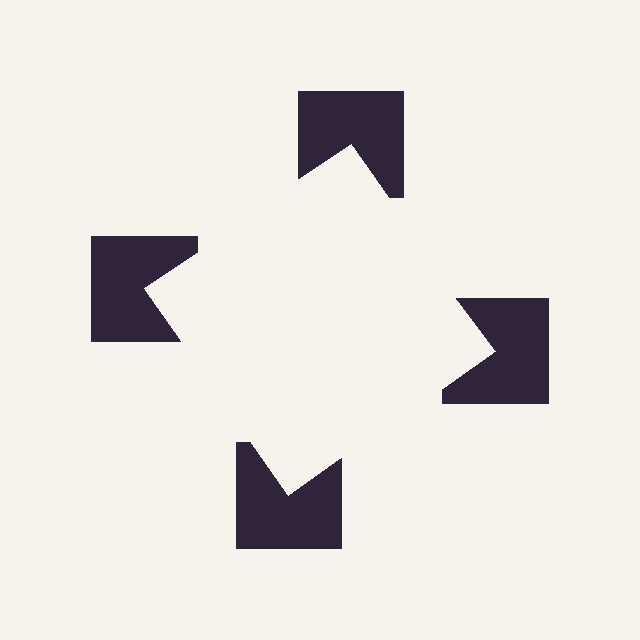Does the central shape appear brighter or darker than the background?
It typically appears slightly brighter than the background, even though no actual brightness change is drawn.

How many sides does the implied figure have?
4 sides.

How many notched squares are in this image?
There are 4 — one at each vertex of the illusory square.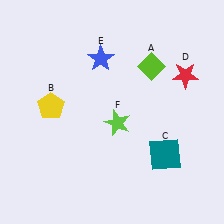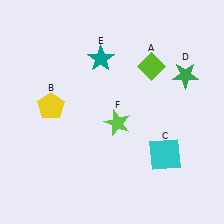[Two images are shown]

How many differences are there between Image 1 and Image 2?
There are 3 differences between the two images.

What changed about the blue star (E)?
In Image 1, E is blue. In Image 2, it changed to teal.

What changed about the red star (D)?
In Image 1, D is red. In Image 2, it changed to green.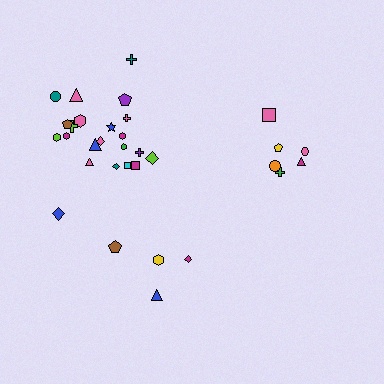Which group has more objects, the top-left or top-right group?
The top-left group.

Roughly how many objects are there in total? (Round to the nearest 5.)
Roughly 30 objects in total.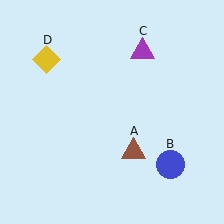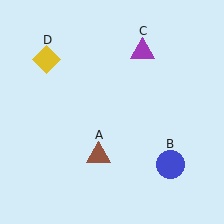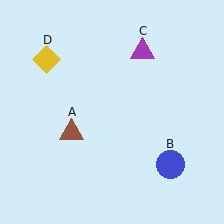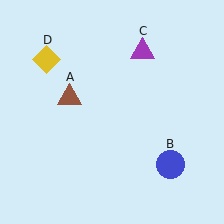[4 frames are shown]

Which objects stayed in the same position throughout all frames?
Blue circle (object B) and purple triangle (object C) and yellow diamond (object D) remained stationary.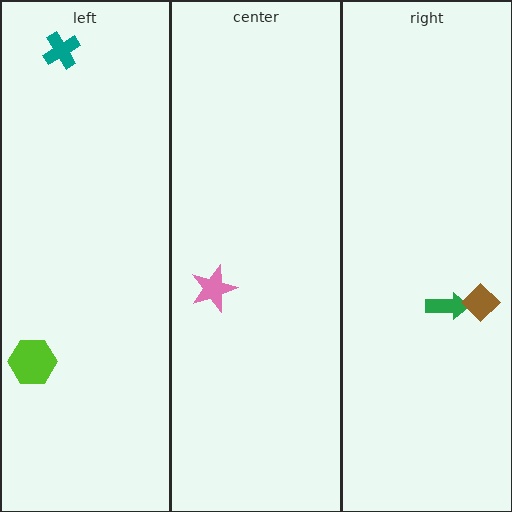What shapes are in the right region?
The green arrow, the brown diamond.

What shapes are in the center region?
The pink star.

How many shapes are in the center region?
1.